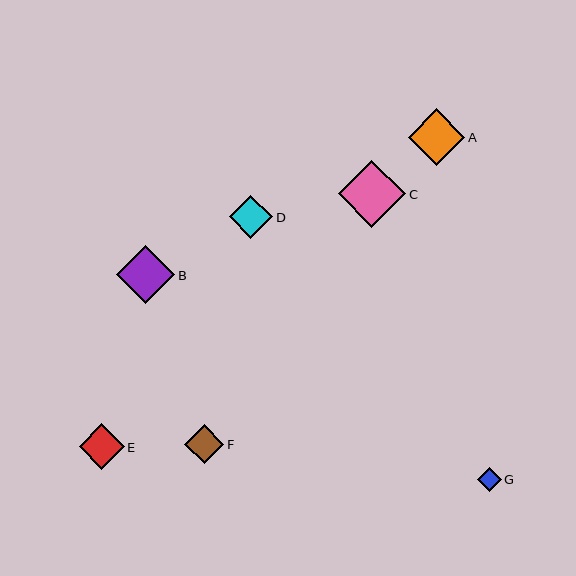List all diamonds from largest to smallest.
From largest to smallest: C, B, A, E, D, F, G.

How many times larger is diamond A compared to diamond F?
Diamond A is approximately 1.4 times the size of diamond F.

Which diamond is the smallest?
Diamond G is the smallest with a size of approximately 24 pixels.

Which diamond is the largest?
Diamond C is the largest with a size of approximately 68 pixels.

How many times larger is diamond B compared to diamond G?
Diamond B is approximately 2.4 times the size of diamond G.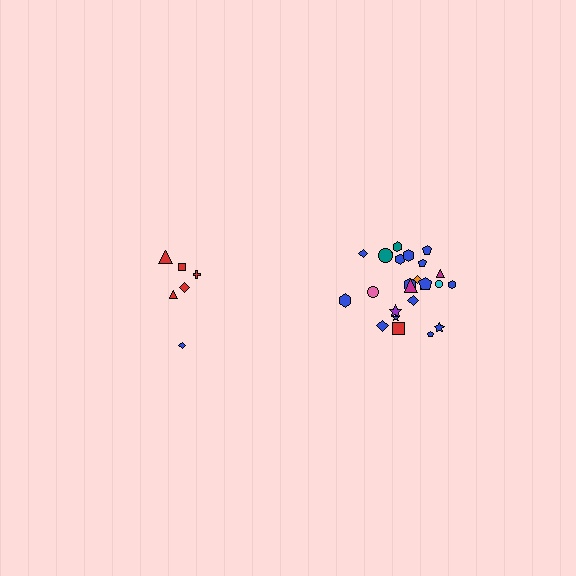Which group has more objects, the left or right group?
The right group.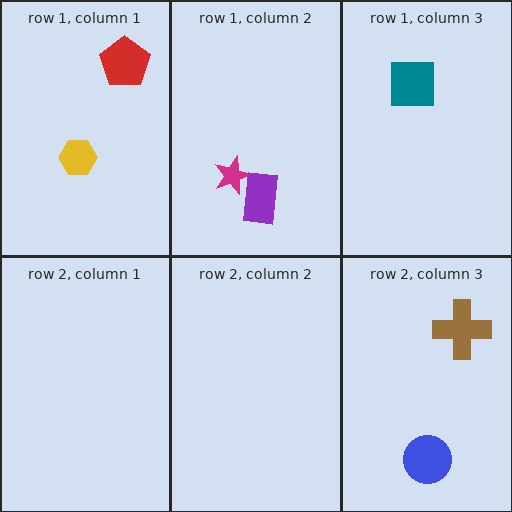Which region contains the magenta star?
The row 1, column 2 region.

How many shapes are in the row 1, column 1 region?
2.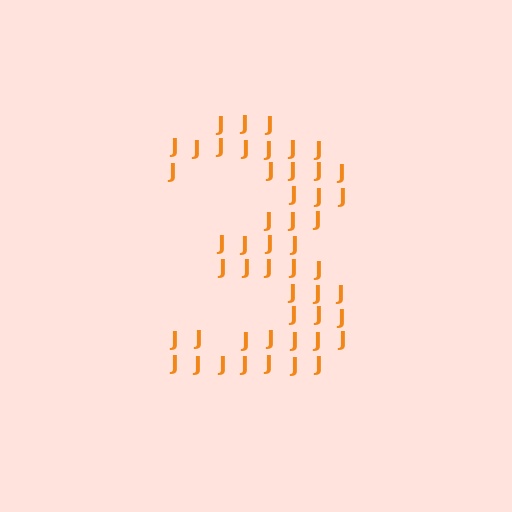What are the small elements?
The small elements are letter J's.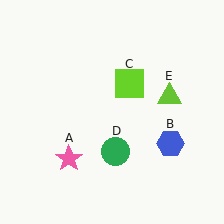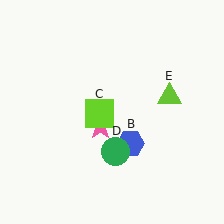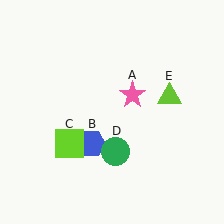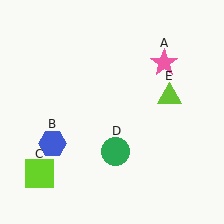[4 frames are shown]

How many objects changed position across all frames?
3 objects changed position: pink star (object A), blue hexagon (object B), lime square (object C).